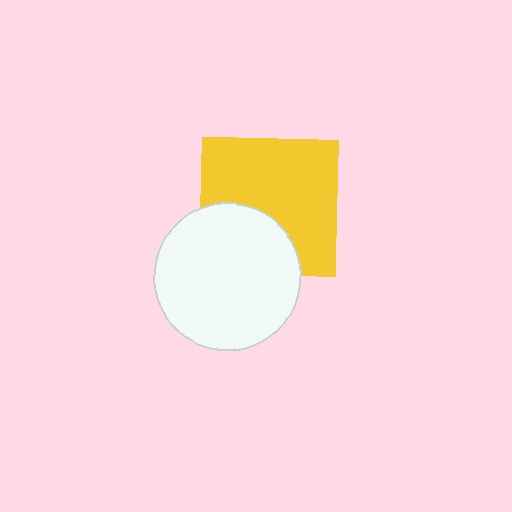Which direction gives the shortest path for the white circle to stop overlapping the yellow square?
Moving down gives the shortest separation.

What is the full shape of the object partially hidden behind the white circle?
The partially hidden object is a yellow square.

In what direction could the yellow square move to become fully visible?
The yellow square could move up. That would shift it out from behind the white circle entirely.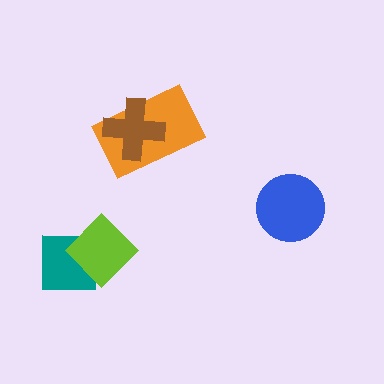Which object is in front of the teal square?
The lime diamond is in front of the teal square.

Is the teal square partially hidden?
Yes, it is partially covered by another shape.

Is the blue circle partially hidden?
No, no other shape covers it.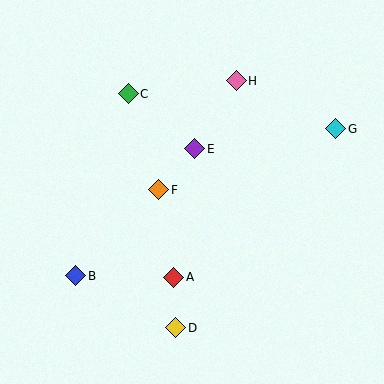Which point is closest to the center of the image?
Point F at (159, 190) is closest to the center.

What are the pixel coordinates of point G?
Point G is at (336, 129).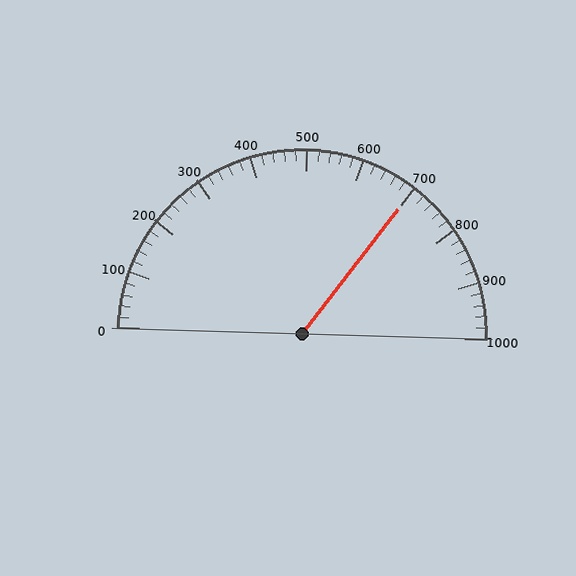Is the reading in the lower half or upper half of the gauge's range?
The reading is in the upper half of the range (0 to 1000).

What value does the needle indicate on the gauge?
The needle indicates approximately 700.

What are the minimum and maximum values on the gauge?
The gauge ranges from 0 to 1000.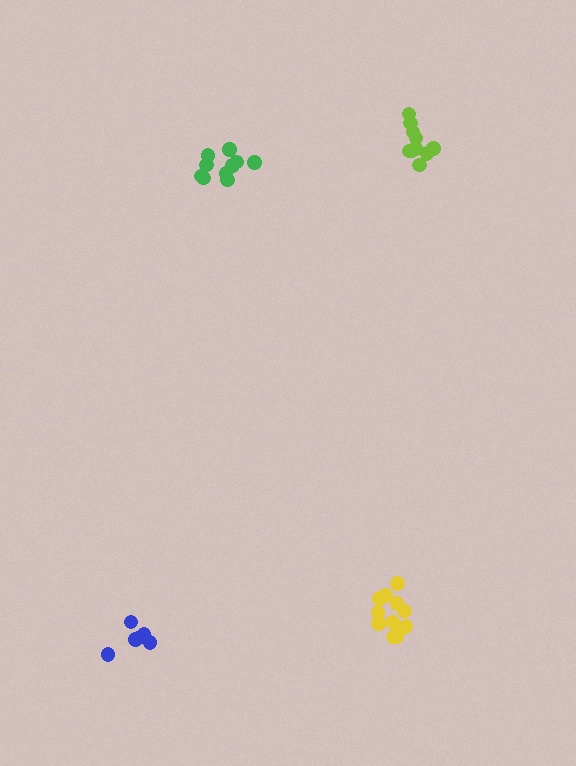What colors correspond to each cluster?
The clusters are colored: green, yellow, blue, lime.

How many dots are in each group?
Group 1: 10 dots, Group 2: 12 dots, Group 3: 6 dots, Group 4: 10 dots (38 total).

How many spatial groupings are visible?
There are 4 spatial groupings.